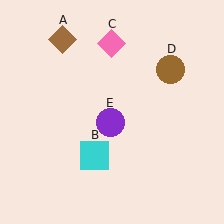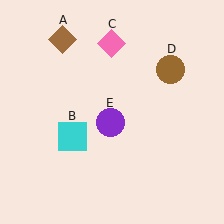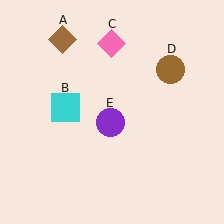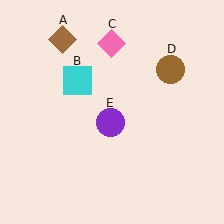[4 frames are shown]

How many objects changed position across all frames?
1 object changed position: cyan square (object B).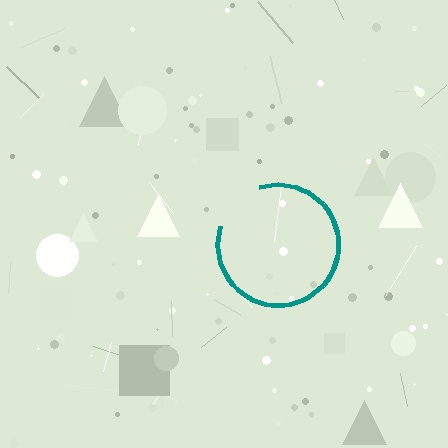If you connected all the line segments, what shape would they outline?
They would outline a circle.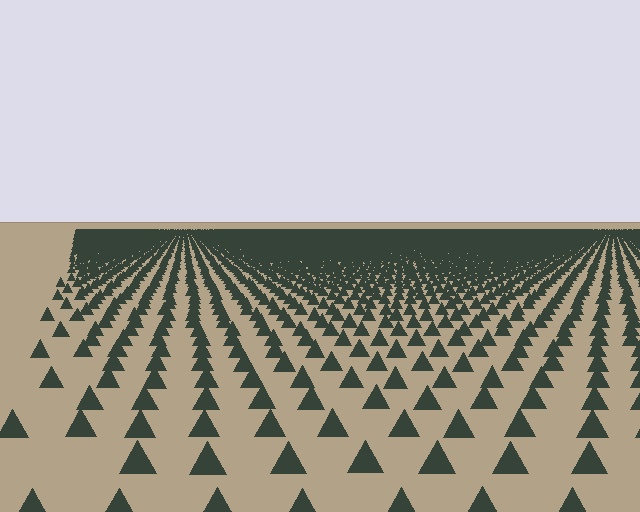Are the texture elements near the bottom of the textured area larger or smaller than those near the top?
Larger. Near the bottom, elements are closer to the viewer and appear at a bigger on-screen size.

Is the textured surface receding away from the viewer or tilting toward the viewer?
The surface is receding away from the viewer. Texture elements get smaller and denser toward the top.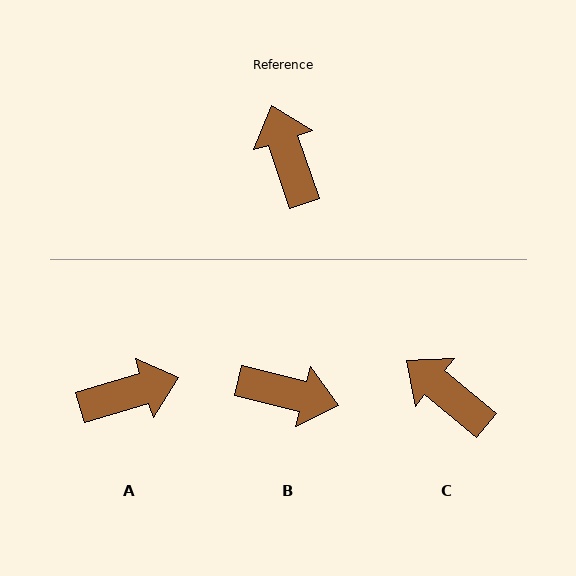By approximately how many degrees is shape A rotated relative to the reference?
Approximately 92 degrees clockwise.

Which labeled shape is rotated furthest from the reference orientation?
B, about 123 degrees away.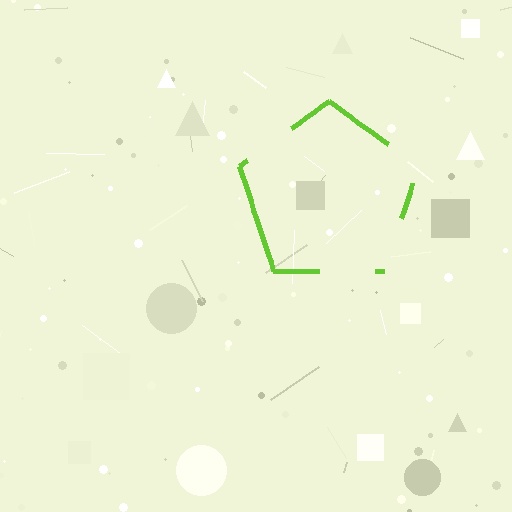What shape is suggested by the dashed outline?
The dashed outline suggests a pentagon.